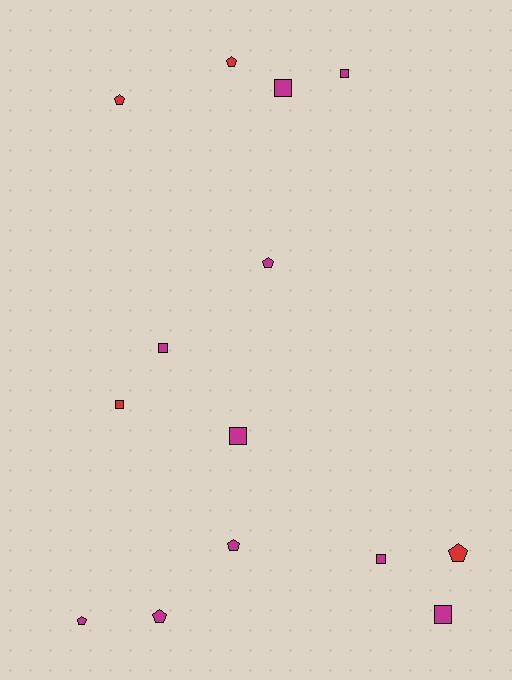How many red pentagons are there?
There are 3 red pentagons.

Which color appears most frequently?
Magenta, with 10 objects.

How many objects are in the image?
There are 14 objects.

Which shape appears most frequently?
Pentagon, with 7 objects.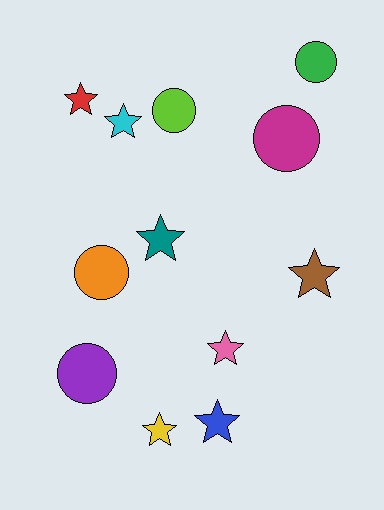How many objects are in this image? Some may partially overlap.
There are 12 objects.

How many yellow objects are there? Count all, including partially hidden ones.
There is 1 yellow object.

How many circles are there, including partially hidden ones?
There are 5 circles.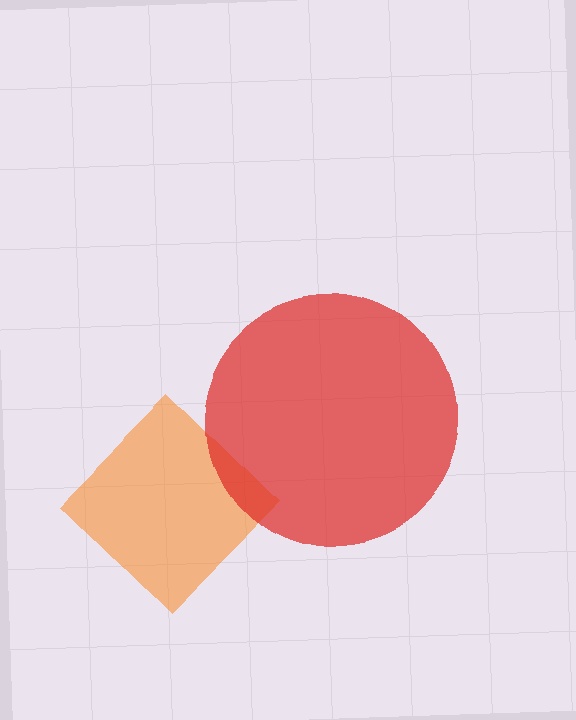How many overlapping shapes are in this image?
There are 2 overlapping shapes in the image.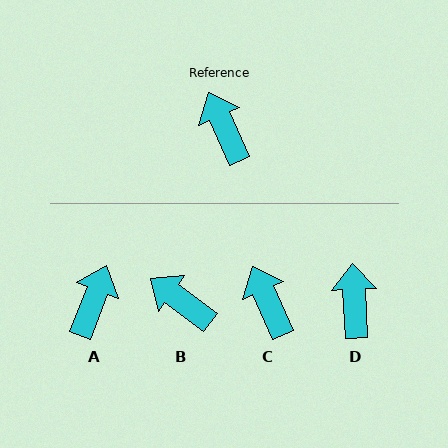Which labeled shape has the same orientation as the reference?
C.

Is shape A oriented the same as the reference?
No, it is off by about 45 degrees.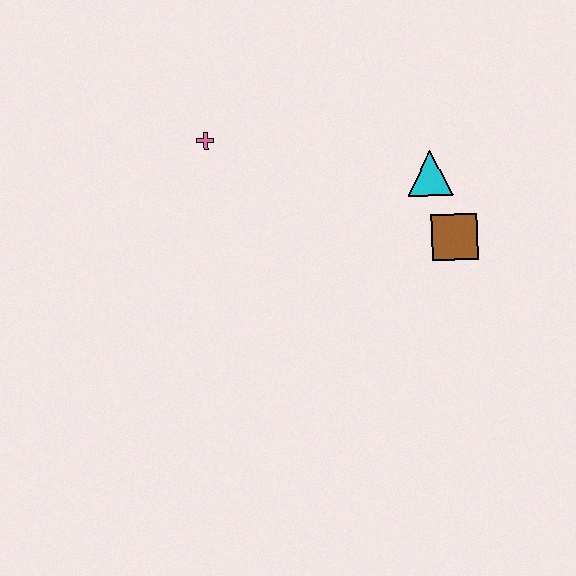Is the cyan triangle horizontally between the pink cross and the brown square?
Yes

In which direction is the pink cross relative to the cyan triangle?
The pink cross is to the left of the cyan triangle.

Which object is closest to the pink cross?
The cyan triangle is closest to the pink cross.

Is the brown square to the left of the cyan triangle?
No